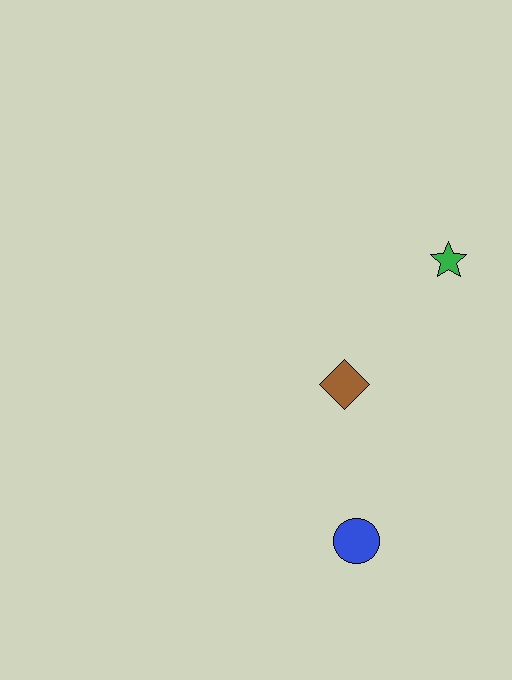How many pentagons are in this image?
There are no pentagons.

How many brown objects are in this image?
There is 1 brown object.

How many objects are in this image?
There are 3 objects.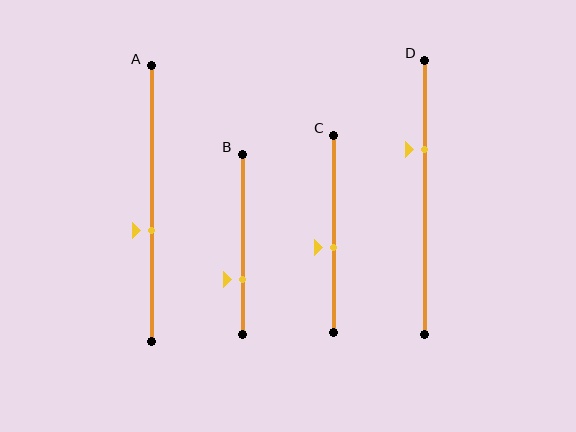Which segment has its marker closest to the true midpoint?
Segment C has its marker closest to the true midpoint.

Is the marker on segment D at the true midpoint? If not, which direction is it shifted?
No, the marker on segment D is shifted upward by about 17% of the segment length.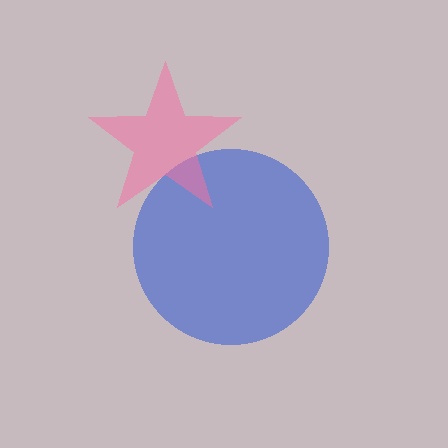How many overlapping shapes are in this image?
There are 2 overlapping shapes in the image.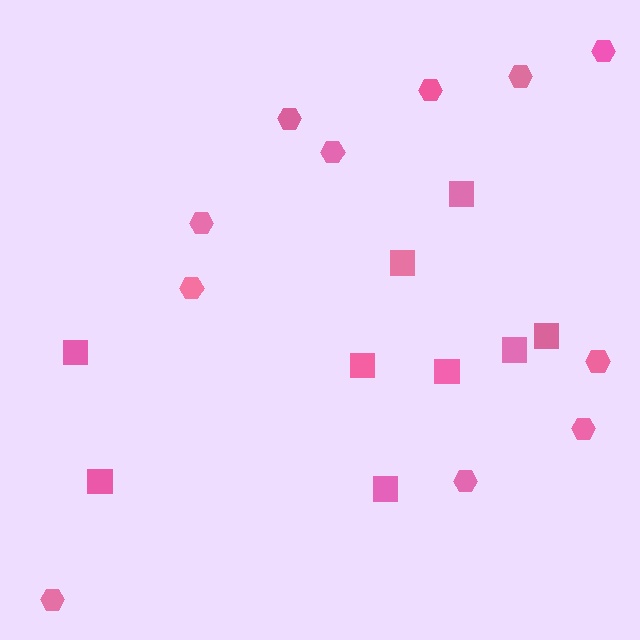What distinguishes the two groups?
There are 2 groups: one group of squares (9) and one group of hexagons (11).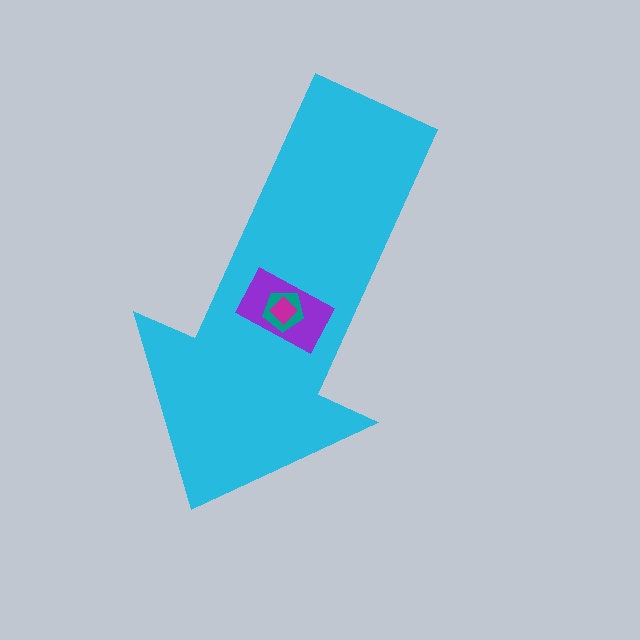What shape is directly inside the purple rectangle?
The teal pentagon.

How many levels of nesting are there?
4.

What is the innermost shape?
The magenta diamond.